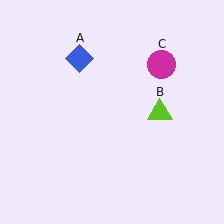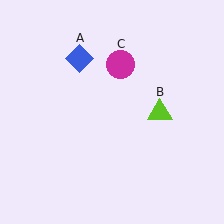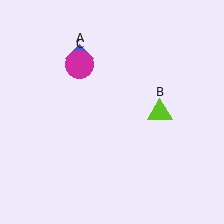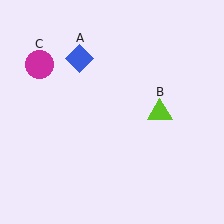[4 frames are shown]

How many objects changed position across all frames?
1 object changed position: magenta circle (object C).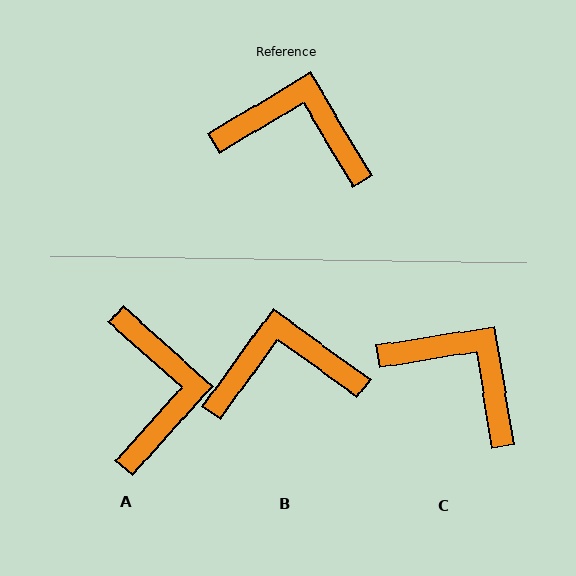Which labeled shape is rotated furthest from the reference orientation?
A, about 73 degrees away.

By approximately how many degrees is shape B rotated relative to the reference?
Approximately 23 degrees counter-clockwise.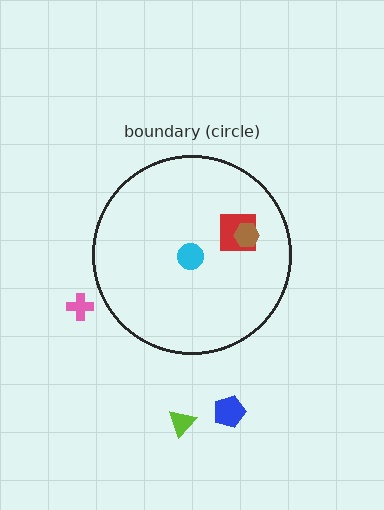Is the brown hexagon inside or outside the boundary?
Inside.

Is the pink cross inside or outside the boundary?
Outside.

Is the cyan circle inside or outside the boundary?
Inside.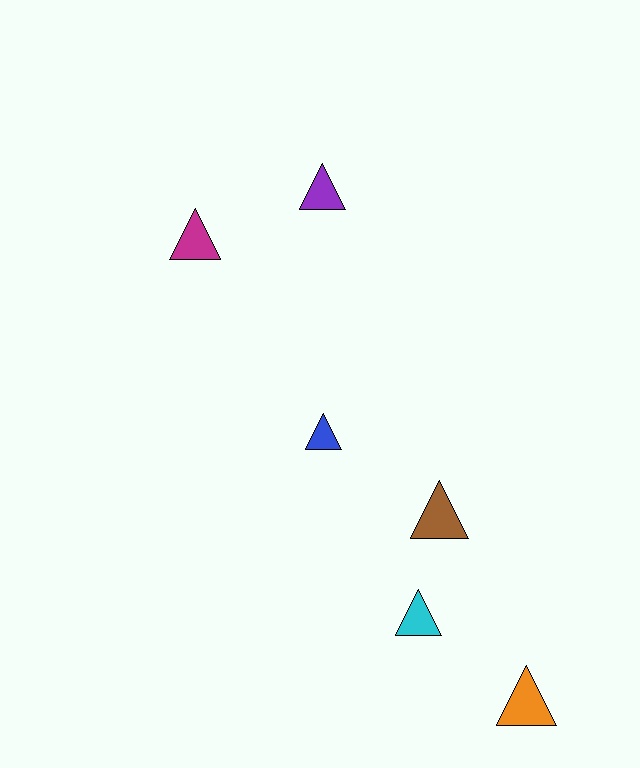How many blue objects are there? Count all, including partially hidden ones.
There is 1 blue object.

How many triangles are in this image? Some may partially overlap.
There are 6 triangles.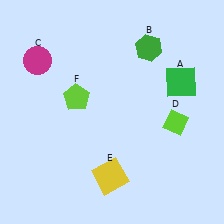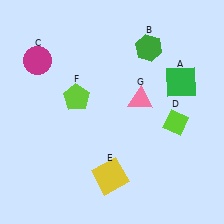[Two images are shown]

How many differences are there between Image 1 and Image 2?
There is 1 difference between the two images.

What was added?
A pink triangle (G) was added in Image 2.